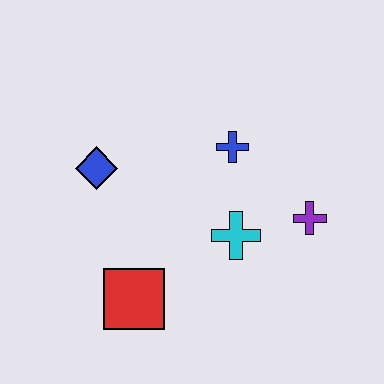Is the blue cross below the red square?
No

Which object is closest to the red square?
The cyan cross is closest to the red square.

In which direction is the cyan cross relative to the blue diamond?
The cyan cross is to the right of the blue diamond.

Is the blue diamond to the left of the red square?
Yes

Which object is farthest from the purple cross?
The blue diamond is farthest from the purple cross.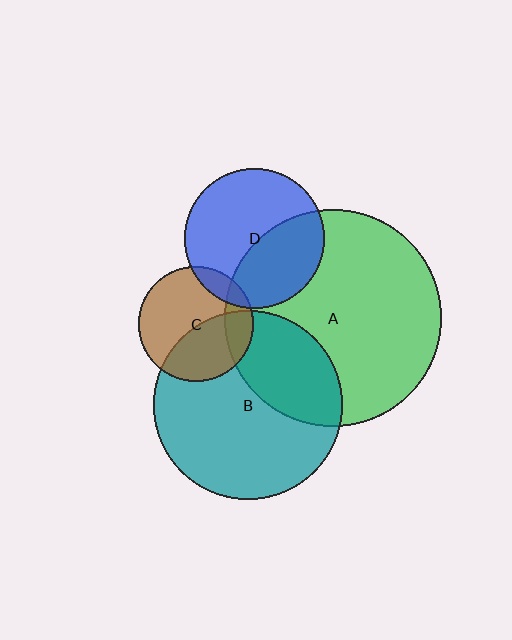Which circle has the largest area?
Circle A (green).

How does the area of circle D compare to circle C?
Approximately 1.5 times.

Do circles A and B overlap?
Yes.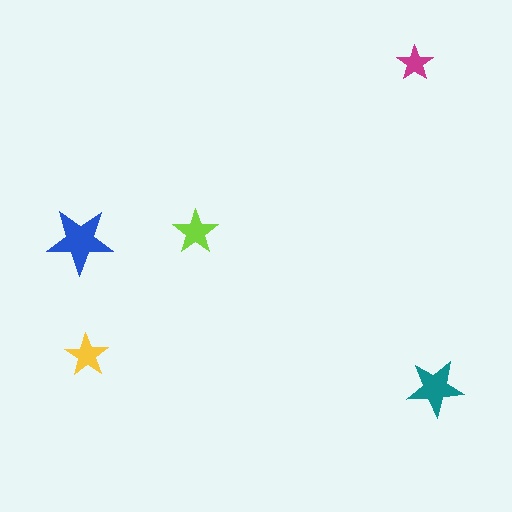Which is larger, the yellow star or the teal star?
The teal one.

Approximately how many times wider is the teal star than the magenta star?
About 1.5 times wider.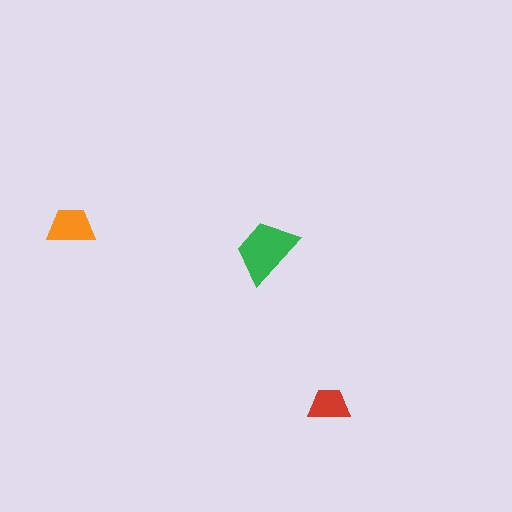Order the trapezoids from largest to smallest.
the green one, the orange one, the red one.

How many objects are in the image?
There are 3 objects in the image.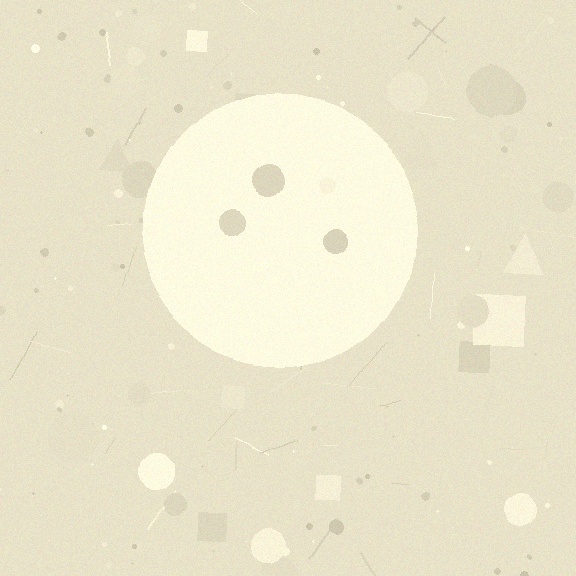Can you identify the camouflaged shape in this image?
The camouflaged shape is a circle.